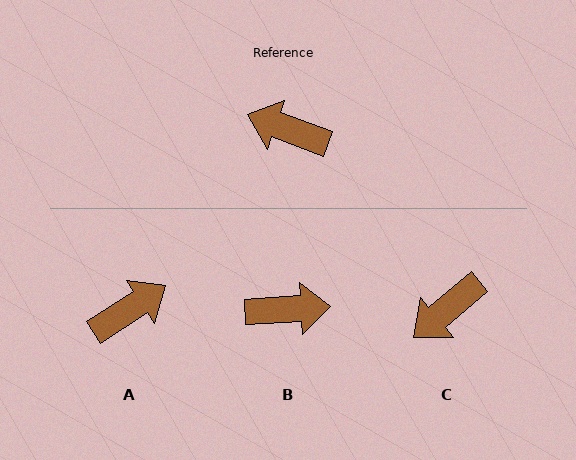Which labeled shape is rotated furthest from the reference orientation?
B, about 156 degrees away.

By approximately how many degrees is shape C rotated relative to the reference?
Approximately 60 degrees counter-clockwise.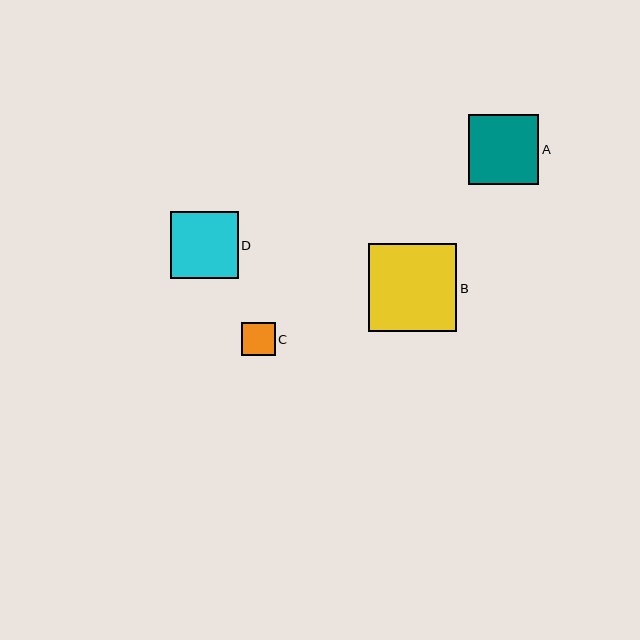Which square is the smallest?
Square C is the smallest with a size of approximately 33 pixels.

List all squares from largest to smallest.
From largest to smallest: B, A, D, C.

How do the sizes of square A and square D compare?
Square A and square D are approximately the same size.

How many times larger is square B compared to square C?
Square B is approximately 2.6 times the size of square C.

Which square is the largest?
Square B is the largest with a size of approximately 89 pixels.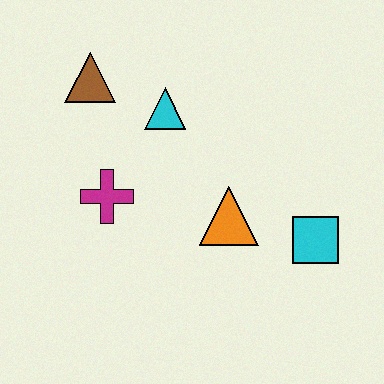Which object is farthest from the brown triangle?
The cyan square is farthest from the brown triangle.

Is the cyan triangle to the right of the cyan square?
No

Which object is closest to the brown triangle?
The cyan triangle is closest to the brown triangle.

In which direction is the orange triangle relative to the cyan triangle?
The orange triangle is below the cyan triangle.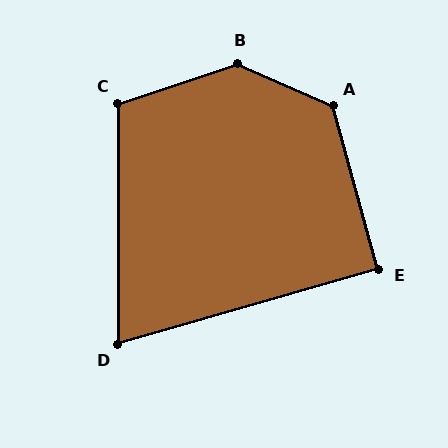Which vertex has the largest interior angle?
B, at approximately 138 degrees.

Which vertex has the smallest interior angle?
D, at approximately 74 degrees.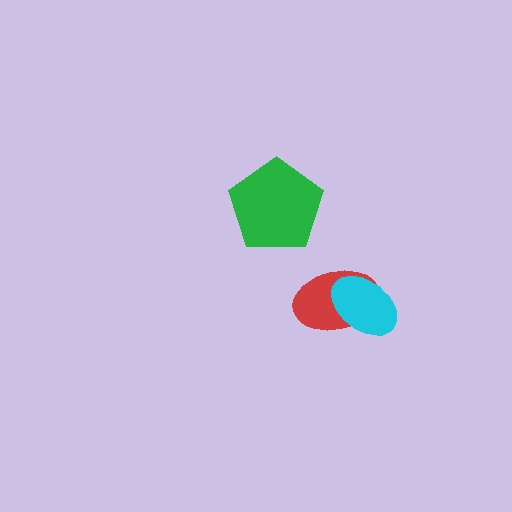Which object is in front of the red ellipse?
The cyan ellipse is in front of the red ellipse.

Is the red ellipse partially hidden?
Yes, it is partially covered by another shape.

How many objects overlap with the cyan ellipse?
1 object overlaps with the cyan ellipse.